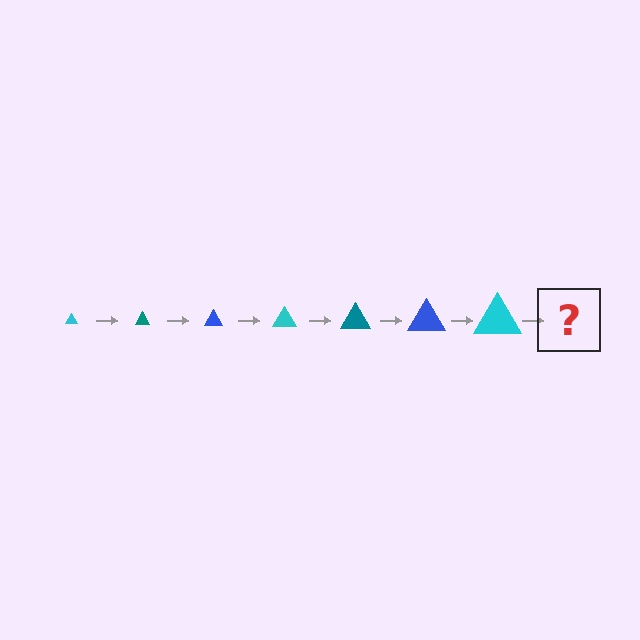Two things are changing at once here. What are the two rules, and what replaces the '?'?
The two rules are that the triangle grows larger each step and the color cycles through cyan, teal, and blue. The '?' should be a teal triangle, larger than the previous one.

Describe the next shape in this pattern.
It should be a teal triangle, larger than the previous one.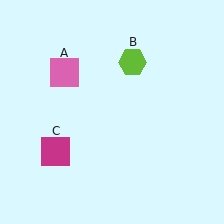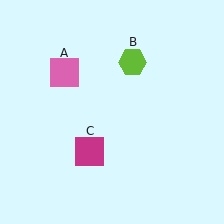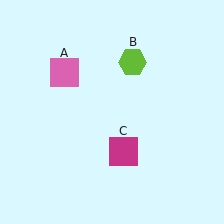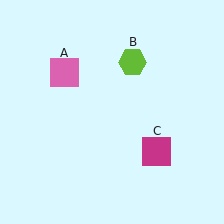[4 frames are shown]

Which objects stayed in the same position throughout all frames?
Pink square (object A) and lime hexagon (object B) remained stationary.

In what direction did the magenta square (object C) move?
The magenta square (object C) moved right.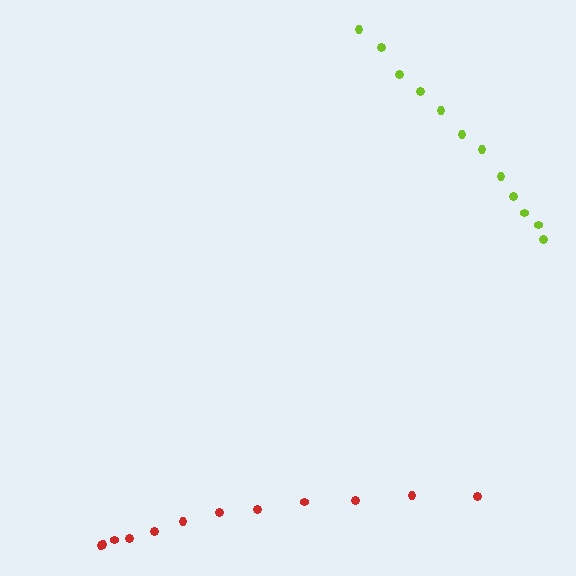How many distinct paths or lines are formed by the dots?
There are 2 distinct paths.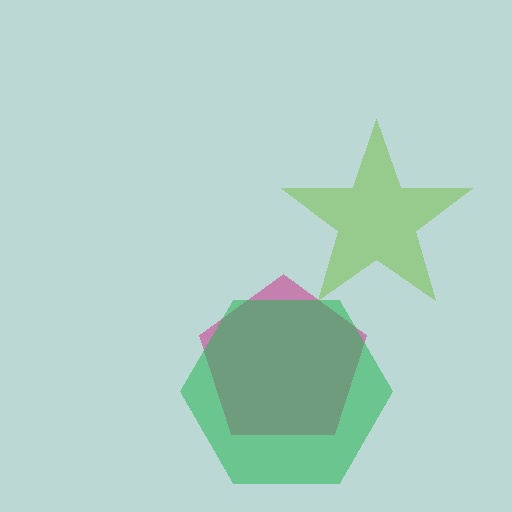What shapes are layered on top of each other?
The layered shapes are: a lime star, a magenta pentagon, a green hexagon.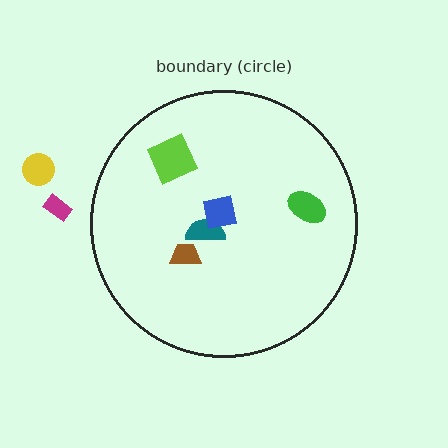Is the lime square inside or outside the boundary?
Inside.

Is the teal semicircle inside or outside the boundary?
Inside.